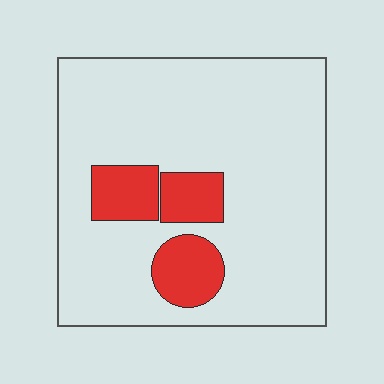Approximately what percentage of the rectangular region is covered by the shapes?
Approximately 15%.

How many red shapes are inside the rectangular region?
3.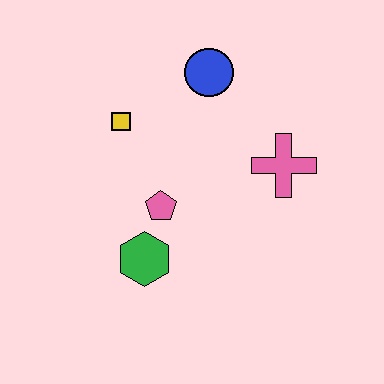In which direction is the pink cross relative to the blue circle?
The pink cross is below the blue circle.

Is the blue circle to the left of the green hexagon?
No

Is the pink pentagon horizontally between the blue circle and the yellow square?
Yes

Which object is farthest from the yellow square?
The pink cross is farthest from the yellow square.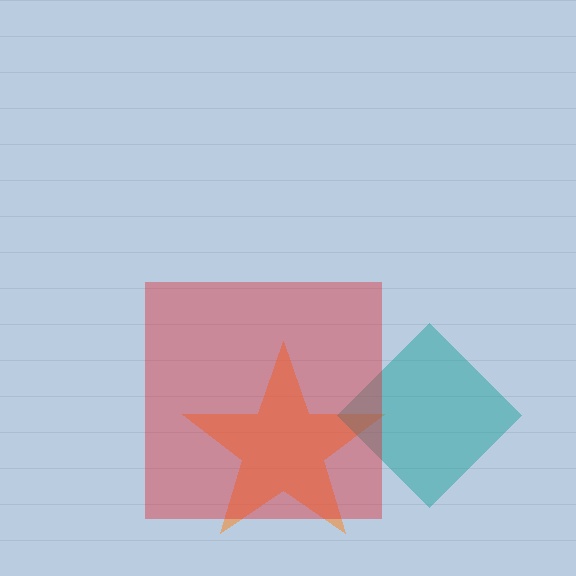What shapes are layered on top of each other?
The layered shapes are: an orange star, a teal diamond, a red square.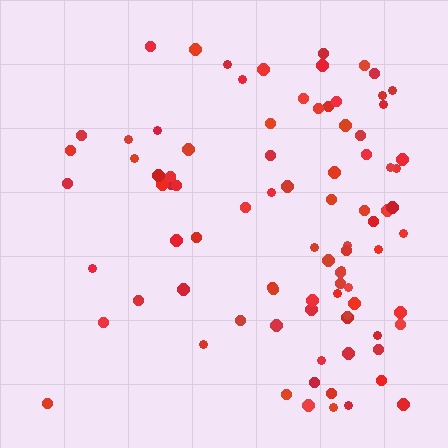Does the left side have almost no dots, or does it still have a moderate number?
Still a moderate number, just noticeably fewer than the right.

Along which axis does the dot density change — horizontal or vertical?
Horizontal.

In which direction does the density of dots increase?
From left to right, with the right side densest.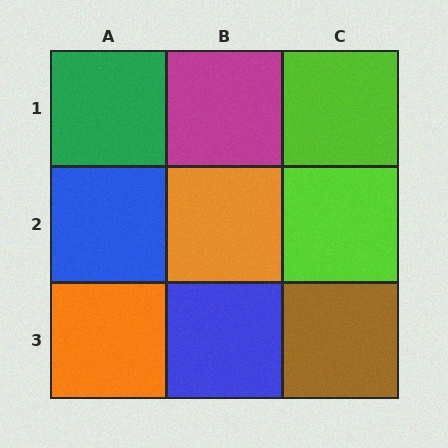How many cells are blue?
2 cells are blue.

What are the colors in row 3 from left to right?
Orange, blue, brown.